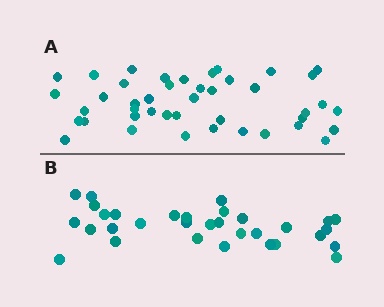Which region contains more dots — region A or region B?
Region A (the top region) has more dots.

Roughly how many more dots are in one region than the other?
Region A has roughly 12 or so more dots than region B.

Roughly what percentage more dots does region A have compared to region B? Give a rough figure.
About 35% more.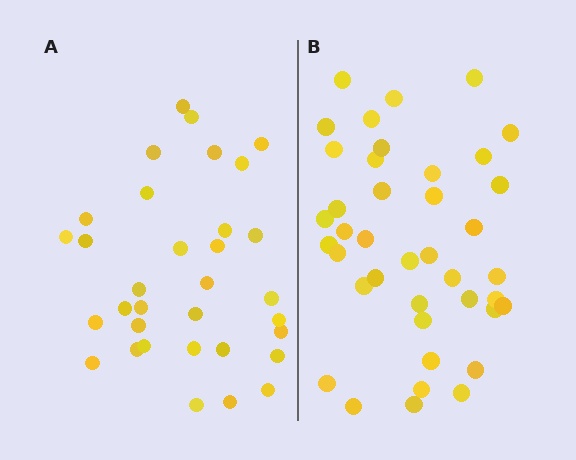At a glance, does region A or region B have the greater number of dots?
Region B (the right region) has more dots.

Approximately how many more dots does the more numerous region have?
Region B has roughly 8 or so more dots than region A.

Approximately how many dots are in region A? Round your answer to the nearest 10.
About 30 dots. (The exact count is 33, which rounds to 30.)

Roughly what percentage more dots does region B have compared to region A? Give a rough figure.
About 20% more.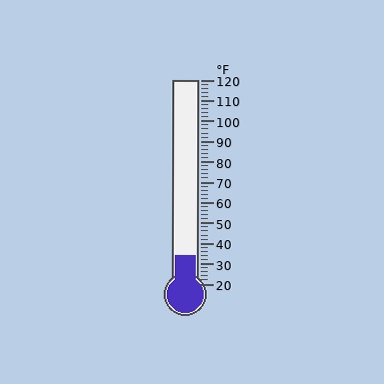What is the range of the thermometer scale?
The thermometer scale ranges from 20°F to 120°F.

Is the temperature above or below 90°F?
The temperature is below 90°F.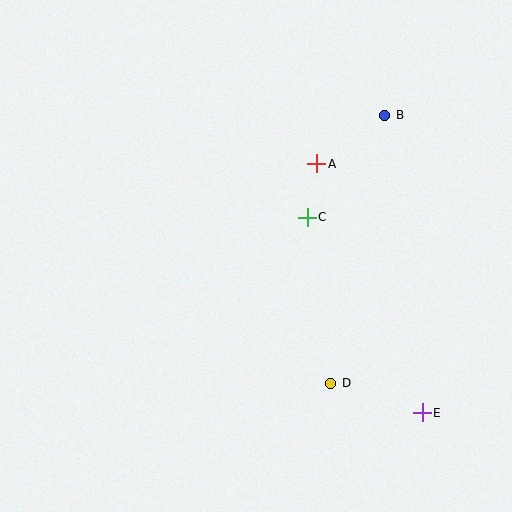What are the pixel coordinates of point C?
Point C is at (307, 217).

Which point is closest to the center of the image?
Point C at (307, 217) is closest to the center.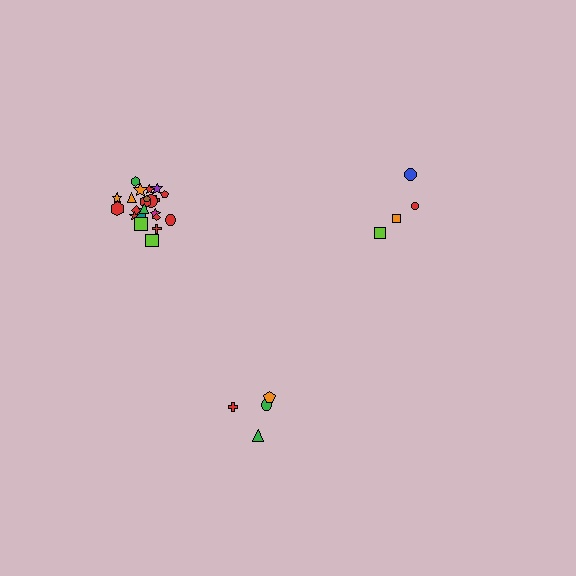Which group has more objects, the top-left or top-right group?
The top-left group.